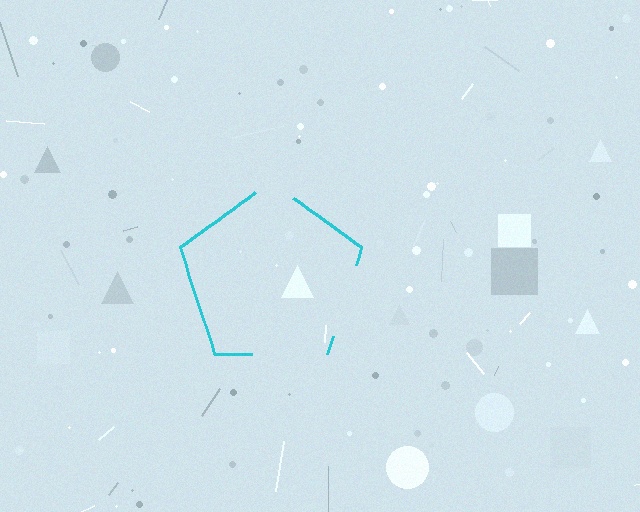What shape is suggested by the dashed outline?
The dashed outline suggests a pentagon.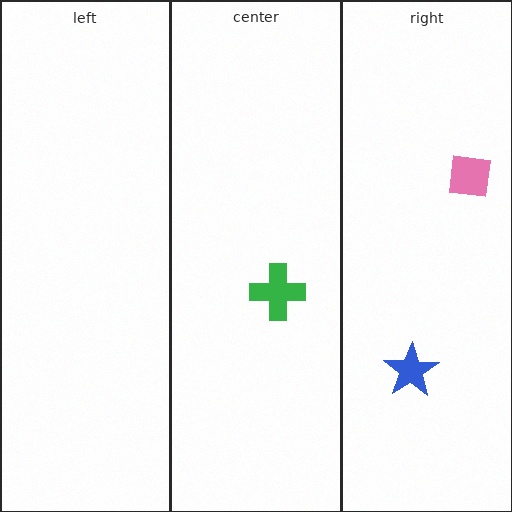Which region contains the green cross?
The center region.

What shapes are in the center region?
The green cross.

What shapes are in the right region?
The blue star, the pink square.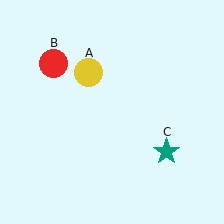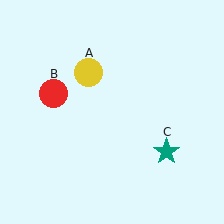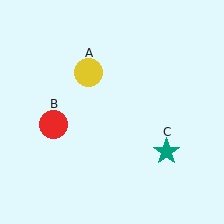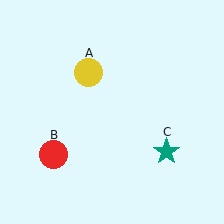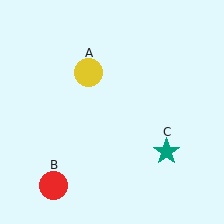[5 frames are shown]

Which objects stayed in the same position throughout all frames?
Yellow circle (object A) and teal star (object C) remained stationary.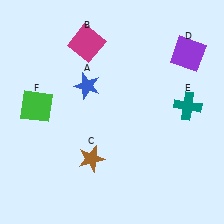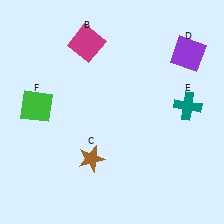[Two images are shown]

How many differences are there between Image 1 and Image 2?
There is 1 difference between the two images.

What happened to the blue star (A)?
The blue star (A) was removed in Image 2. It was in the top-left area of Image 1.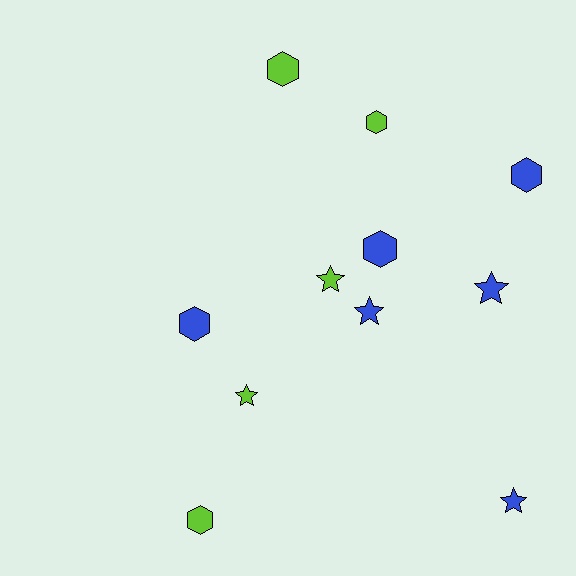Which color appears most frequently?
Blue, with 6 objects.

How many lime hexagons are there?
There are 3 lime hexagons.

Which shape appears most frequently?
Hexagon, with 6 objects.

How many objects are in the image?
There are 11 objects.